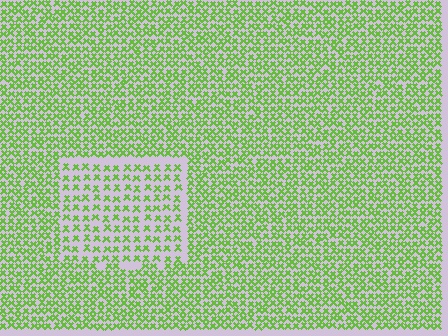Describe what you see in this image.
The image contains small lime elements arranged at two different densities. A rectangle-shaped region is visible where the elements are less densely packed than the surrounding area.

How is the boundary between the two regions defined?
The boundary is defined by a change in element density (approximately 1.8x ratio). All elements are the same color, size, and shape.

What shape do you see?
I see a rectangle.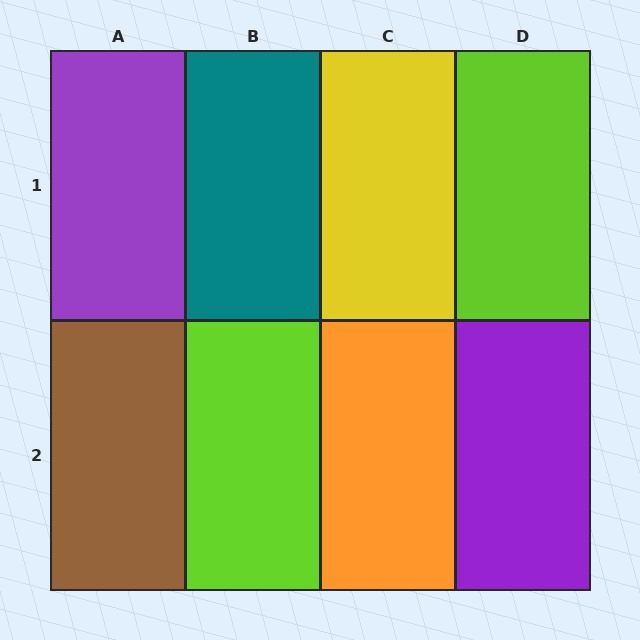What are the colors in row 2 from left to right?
Brown, lime, orange, purple.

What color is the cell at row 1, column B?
Teal.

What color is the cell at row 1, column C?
Yellow.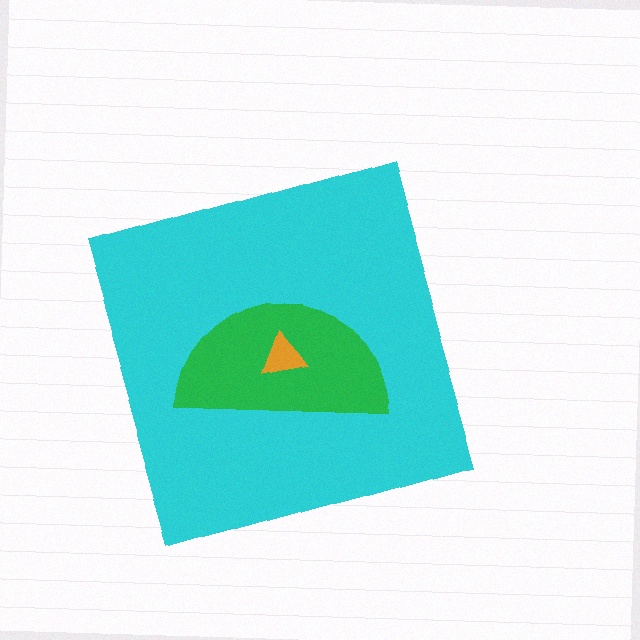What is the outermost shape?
The cyan diamond.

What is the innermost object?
The orange triangle.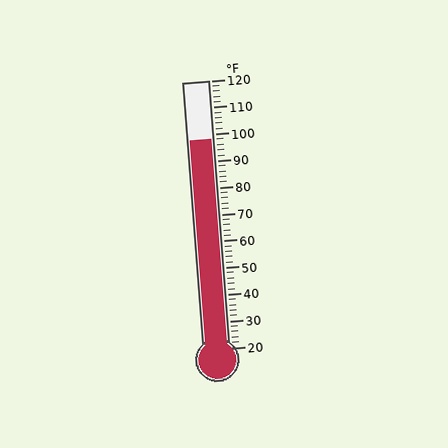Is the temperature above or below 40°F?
The temperature is above 40°F.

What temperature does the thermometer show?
The thermometer shows approximately 98°F.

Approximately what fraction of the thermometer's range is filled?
The thermometer is filled to approximately 80% of its range.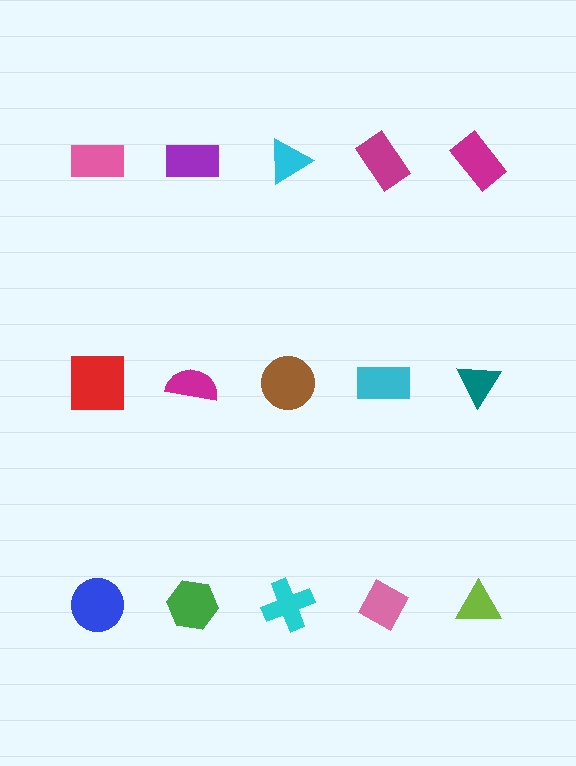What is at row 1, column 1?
A pink rectangle.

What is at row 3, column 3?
A cyan cross.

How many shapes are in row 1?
5 shapes.